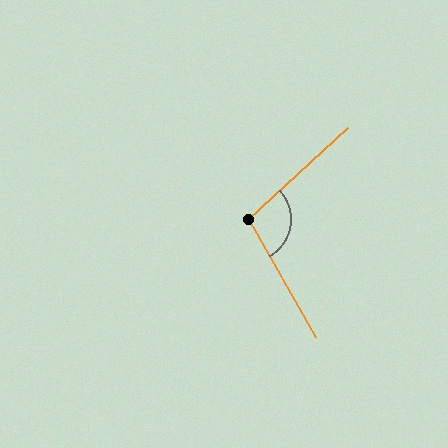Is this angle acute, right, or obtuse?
It is obtuse.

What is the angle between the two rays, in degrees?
Approximately 103 degrees.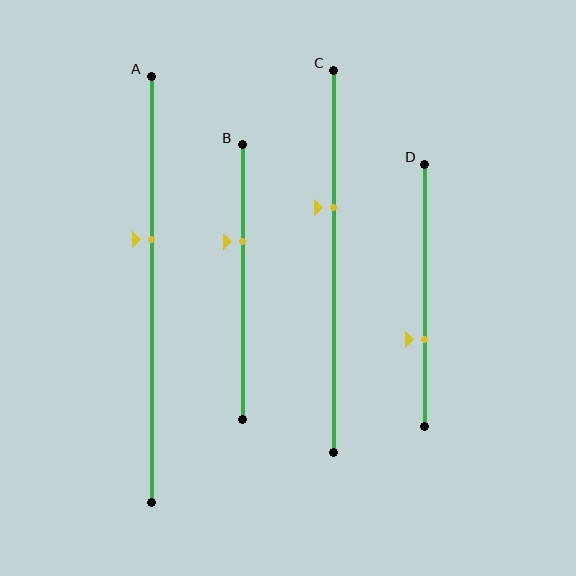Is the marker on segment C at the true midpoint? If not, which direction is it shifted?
No, the marker on segment C is shifted upward by about 14% of the segment length.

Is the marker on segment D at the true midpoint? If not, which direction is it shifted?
No, the marker on segment D is shifted downward by about 17% of the segment length.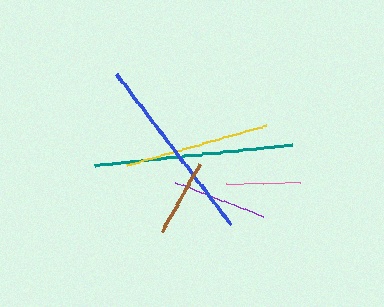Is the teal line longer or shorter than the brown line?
The teal line is longer than the brown line.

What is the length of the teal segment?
The teal segment is approximately 198 pixels long.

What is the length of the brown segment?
The brown segment is approximately 78 pixels long.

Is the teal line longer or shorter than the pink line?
The teal line is longer than the pink line.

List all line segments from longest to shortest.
From longest to shortest: teal, blue, yellow, purple, brown, pink.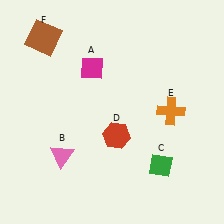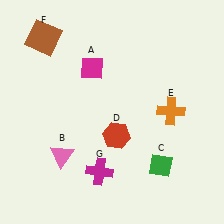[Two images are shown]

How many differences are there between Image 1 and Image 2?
There is 1 difference between the two images.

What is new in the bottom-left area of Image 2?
A magenta cross (G) was added in the bottom-left area of Image 2.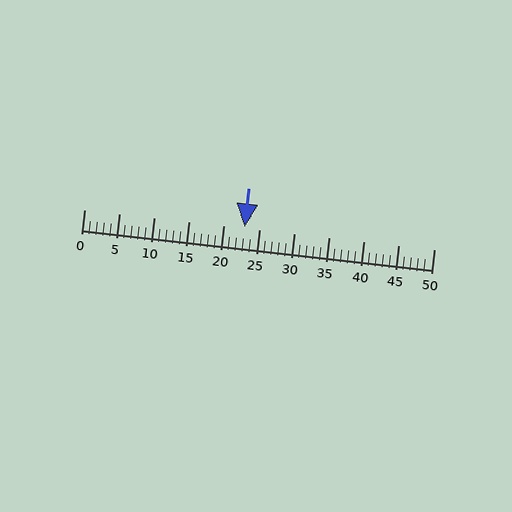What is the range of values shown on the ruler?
The ruler shows values from 0 to 50.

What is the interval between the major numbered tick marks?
The major tick marks are spaced 5 units apart.